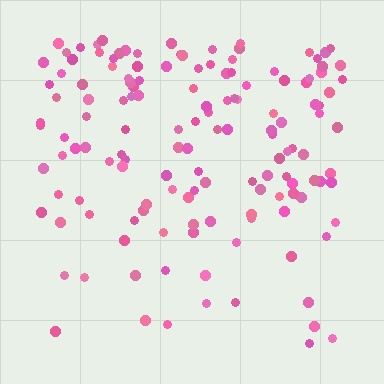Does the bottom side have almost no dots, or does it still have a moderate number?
Still a moderate number, just noticeably fewer than the top.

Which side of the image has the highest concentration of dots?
The top.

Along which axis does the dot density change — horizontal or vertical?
Vertical.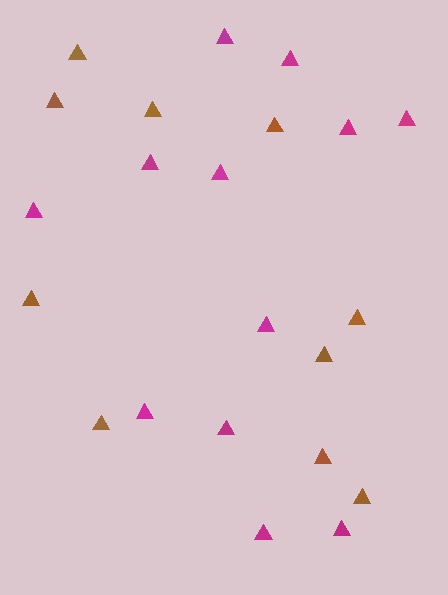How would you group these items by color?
There are 2 groups: one group of brown triangles (10) and one group of magenta triangles (12).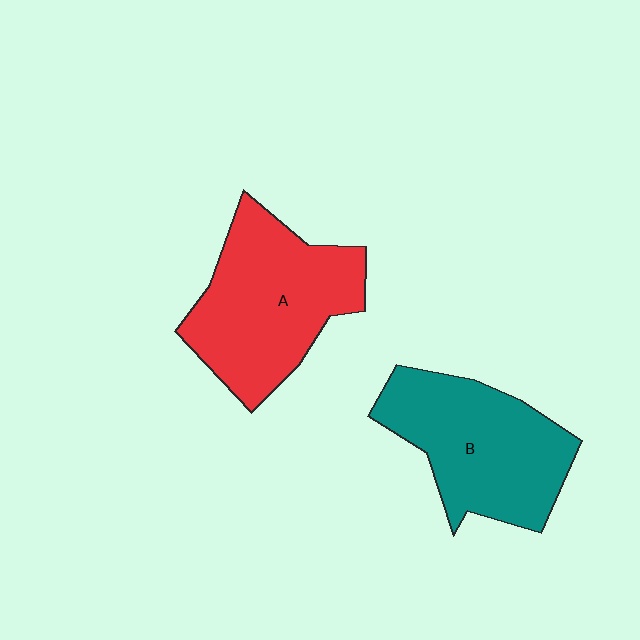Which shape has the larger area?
Shape A (red).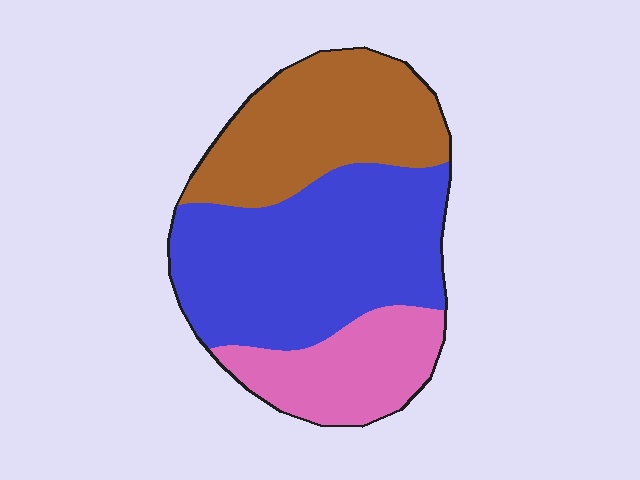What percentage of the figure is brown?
Brown takes up about one third (1/3) of the figure.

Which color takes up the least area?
Pink, at roughly 20%.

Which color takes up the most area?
Blue, at roughly 50%.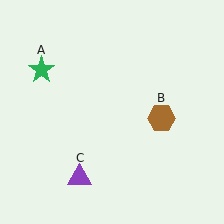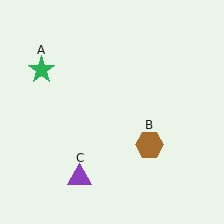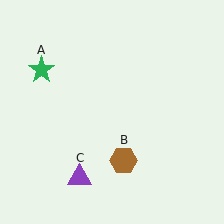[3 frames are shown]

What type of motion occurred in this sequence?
The brown hexagon (object B) rotated clockwise around the center of the scene.